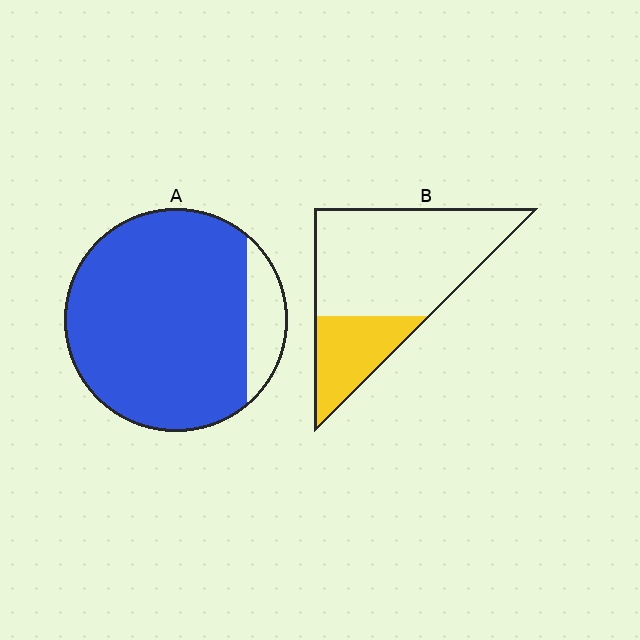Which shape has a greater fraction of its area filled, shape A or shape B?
Shape A.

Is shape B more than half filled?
No.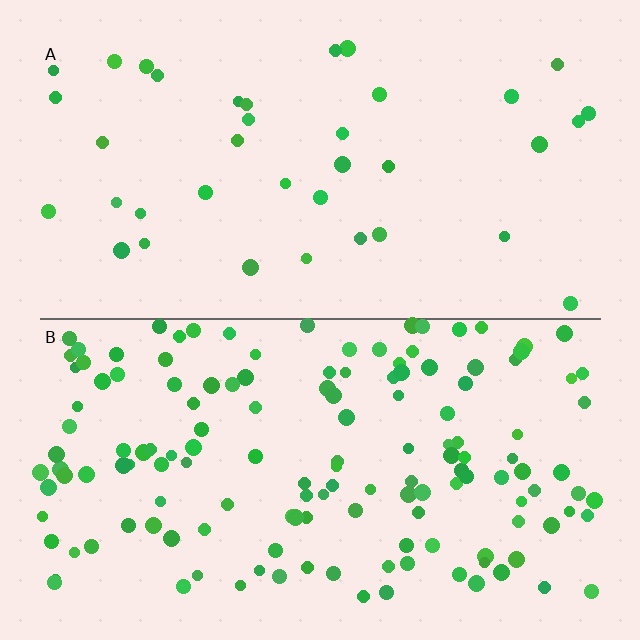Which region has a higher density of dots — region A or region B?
B (the bottom).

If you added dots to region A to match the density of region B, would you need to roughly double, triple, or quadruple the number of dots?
Approximately quadruple.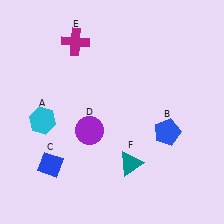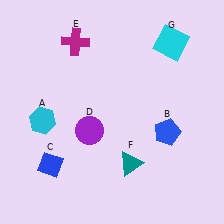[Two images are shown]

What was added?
A cyan square (G) was added in Image 2.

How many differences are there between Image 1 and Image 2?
There is 1 difference between the two images.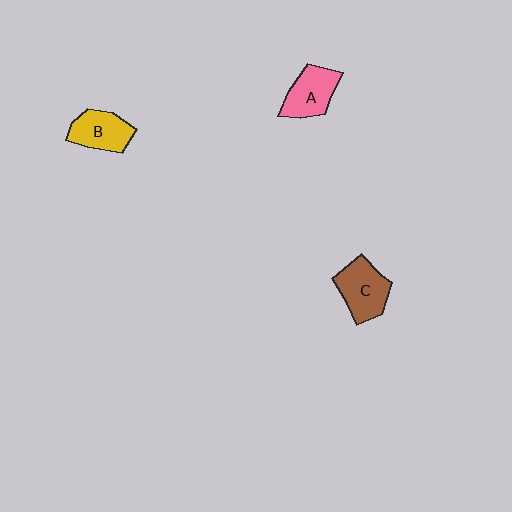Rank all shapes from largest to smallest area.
From largest to smallest: C (brown), A (pink), B (yellow).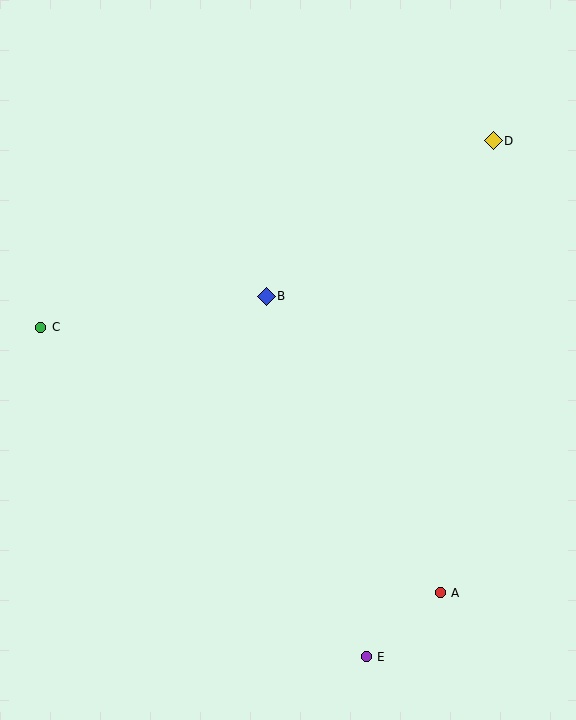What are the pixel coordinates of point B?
Point B is at (266, 296).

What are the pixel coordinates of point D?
Point D is at (493, 141).